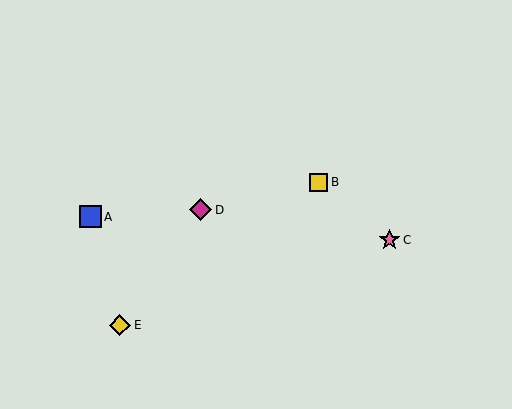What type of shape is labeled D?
Shape D is a magenta diamond.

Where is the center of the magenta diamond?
The center of the magenta diamond is at (201, 210).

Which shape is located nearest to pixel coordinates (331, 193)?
The yellow square (labeled B) at (319, 182) is nearest to that location.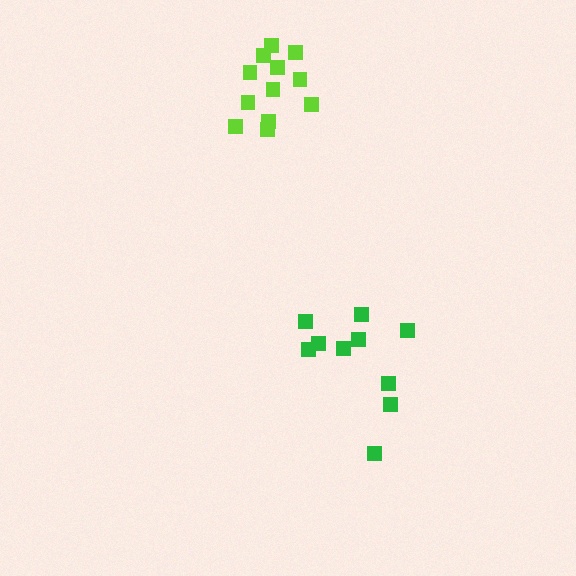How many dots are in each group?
Group 1: 10 dots, Group 2: 12 dots (22 total).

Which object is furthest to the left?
The lime cluster is leftmost.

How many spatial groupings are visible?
There are 2 spatial groupings.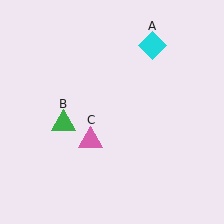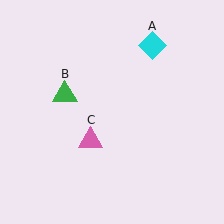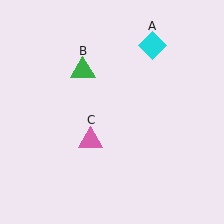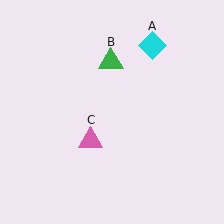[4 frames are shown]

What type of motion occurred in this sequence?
The green triangle (object B) rotated clockwise around the center of the scene.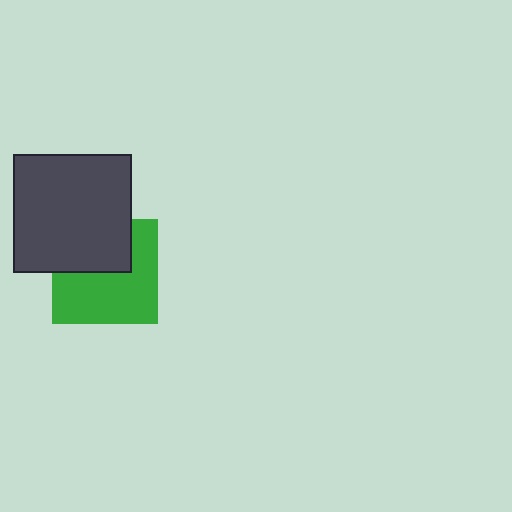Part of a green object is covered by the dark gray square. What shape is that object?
It is a square.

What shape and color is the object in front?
The object in front is a dark gray square.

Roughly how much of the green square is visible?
About half of it is visible (roughly 61%).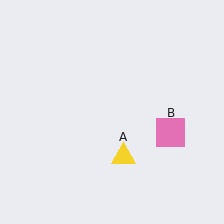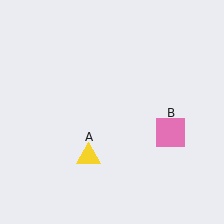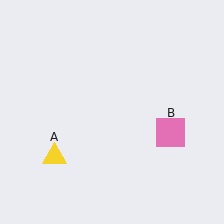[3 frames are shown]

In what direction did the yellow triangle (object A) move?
The yellow triangle (object A) moved left.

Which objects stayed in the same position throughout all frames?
Pink square (object B) remained stationary.